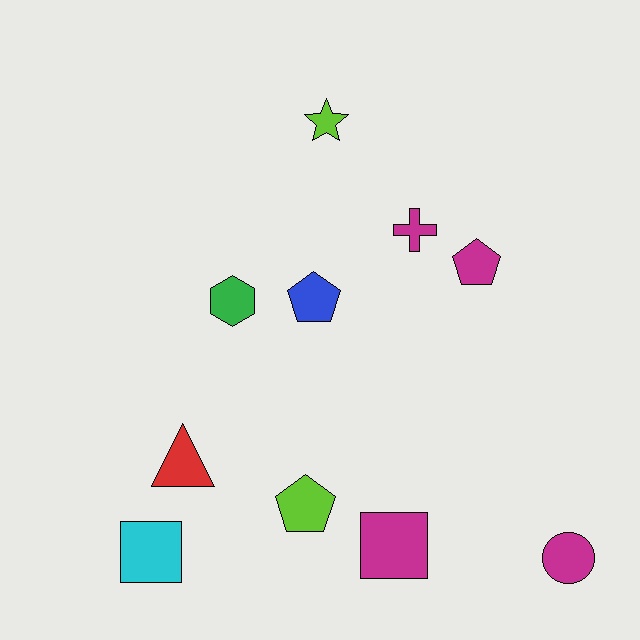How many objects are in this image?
There are 10 objects.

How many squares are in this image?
There are 2 squares.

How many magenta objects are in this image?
There are 4 magenta objects.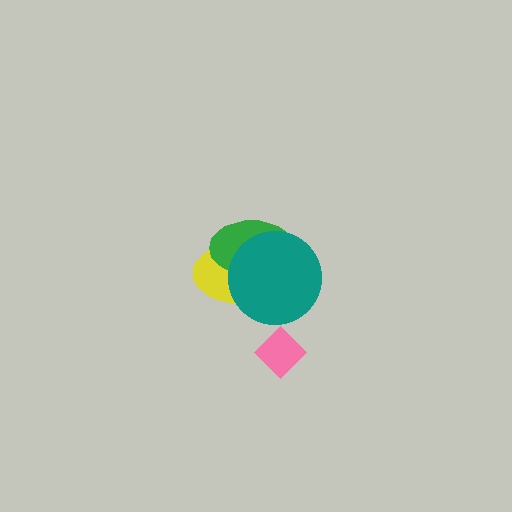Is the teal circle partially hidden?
No, no other shape covers it.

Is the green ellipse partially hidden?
Yes, it is partially covered by another shape.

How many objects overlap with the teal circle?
2 objects overlap with the teal circle.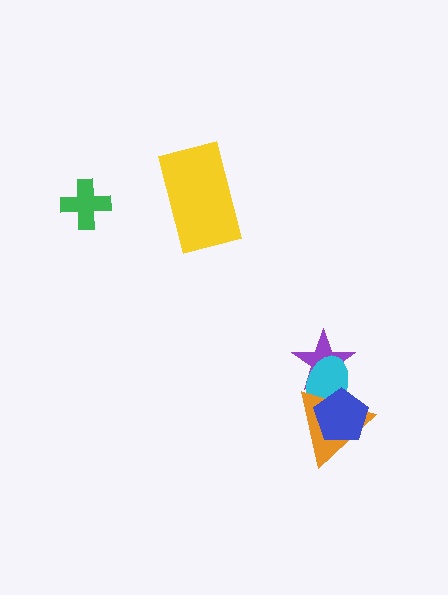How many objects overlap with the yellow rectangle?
0 objects overlap with the yellow rectangle.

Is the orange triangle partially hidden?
Yes, it is partially covered by another shape.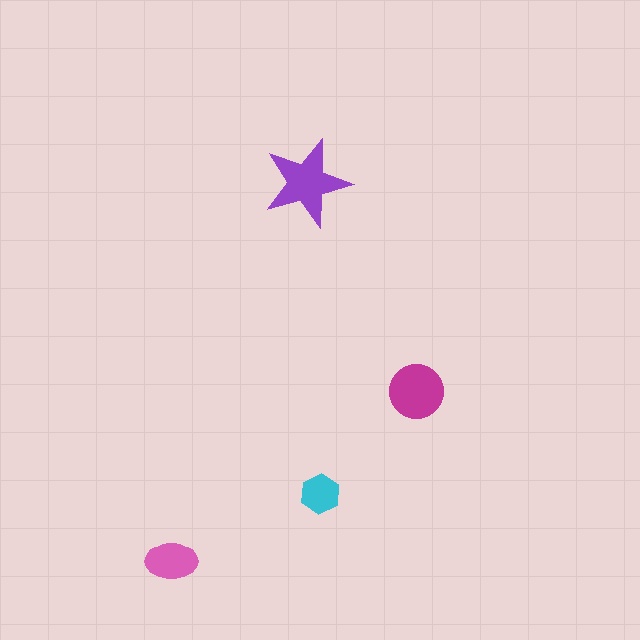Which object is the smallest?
The cyan hexagon.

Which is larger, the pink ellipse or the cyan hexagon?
The pink ellipse.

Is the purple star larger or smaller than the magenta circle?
Larger.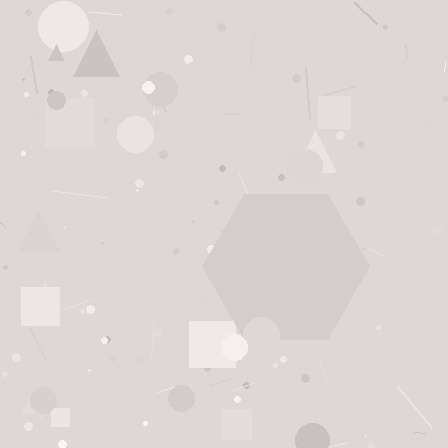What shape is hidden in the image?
A hexagon is hidden in the image.